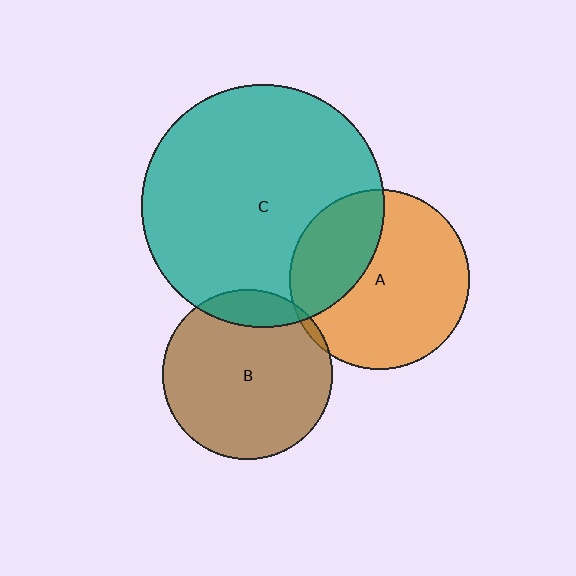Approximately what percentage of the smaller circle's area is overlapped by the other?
Approximately 5%.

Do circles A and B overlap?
Yes.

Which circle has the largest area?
Circle C (teal).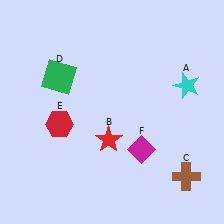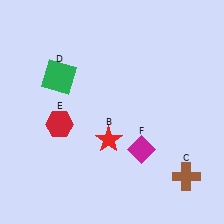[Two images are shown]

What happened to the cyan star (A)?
The cyan star (A) was removed in Image 2. It was in the top-right area of Image 1.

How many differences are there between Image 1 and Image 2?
There is 1 difference between the two images.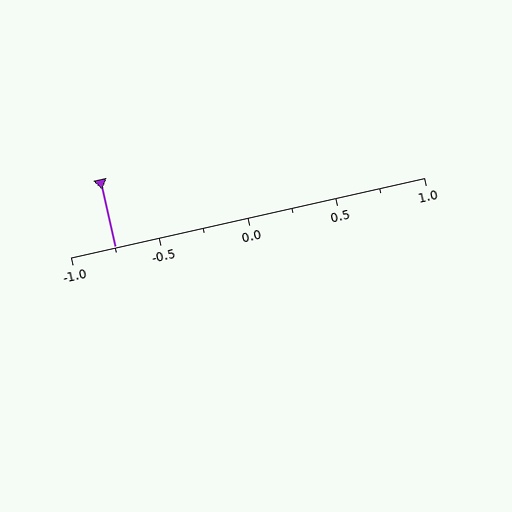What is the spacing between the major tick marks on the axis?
The major ticks are spaced 0.5 apart.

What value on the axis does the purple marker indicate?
The marker indicates approximately -0.75.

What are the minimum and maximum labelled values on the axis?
The axis runs from -1.0 to 1.0.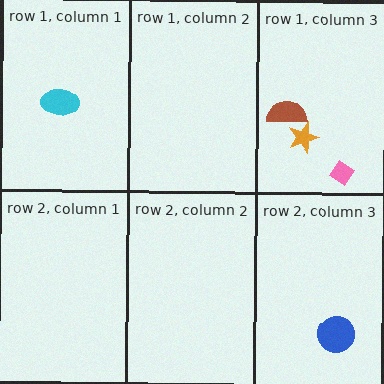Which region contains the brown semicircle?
The row 1, column 3 region.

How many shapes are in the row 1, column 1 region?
1.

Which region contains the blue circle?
The row 2, column 3 region.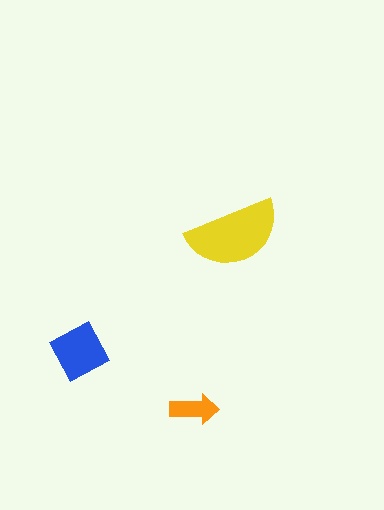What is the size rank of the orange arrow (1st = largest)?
3rd.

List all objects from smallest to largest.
The orange arrow, the blue diamond, the yellow semicircle.